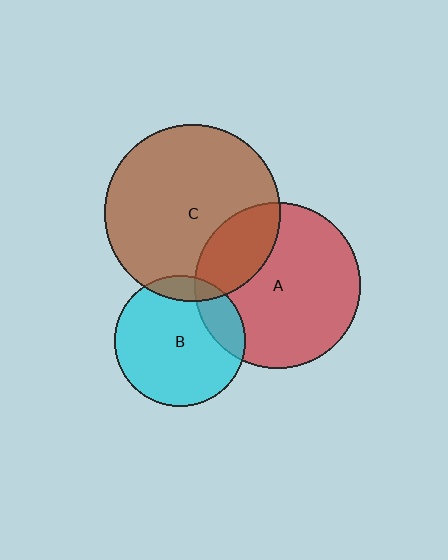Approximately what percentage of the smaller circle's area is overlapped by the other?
Approximately 20%.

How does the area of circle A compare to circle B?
Approximately 1.6 times.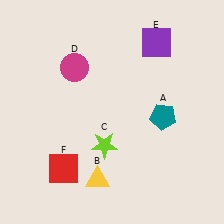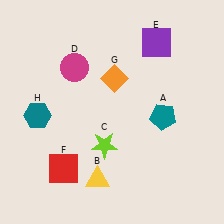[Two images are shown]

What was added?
An orange diamond (G), a teal hexagon (H) were added in Image 2.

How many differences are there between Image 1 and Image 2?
There are 2 differences between the two images.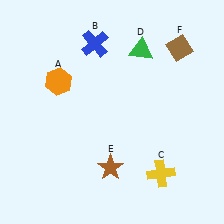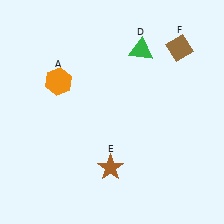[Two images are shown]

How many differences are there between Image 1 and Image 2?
There are 2 differences between the two images.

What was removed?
The yellow cross (C), the blue cross (B) were removed in Image 2.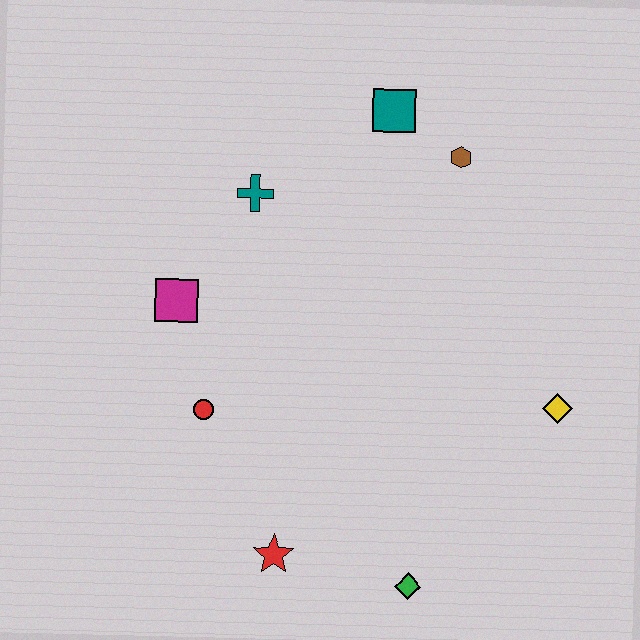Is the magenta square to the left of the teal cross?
Yes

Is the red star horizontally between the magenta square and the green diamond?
Yes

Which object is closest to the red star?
The green diamond is closest to the red star.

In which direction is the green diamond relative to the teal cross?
The green diamond is below the teal cross.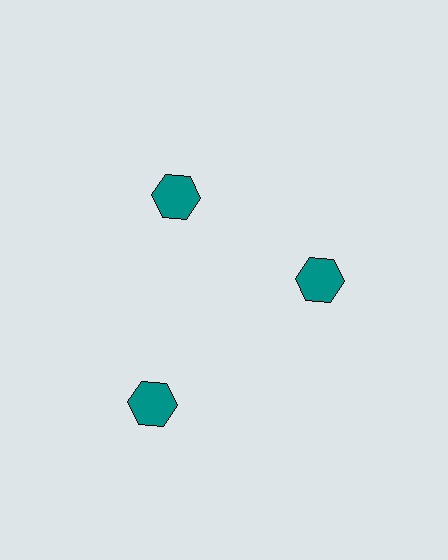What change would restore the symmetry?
The symmetry would be restored by moving it inward, back onto the ring so that all 3 hexagons sit at equal angles and equal distance from the center.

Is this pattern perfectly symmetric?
No. The 3 teal hexagons are arranged in a ring, but one element near the 7 o'clock position is pushed outward from the center, breaking the 3-fold rotational symmetry.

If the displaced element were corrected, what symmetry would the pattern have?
It would have 3-fold rotational symmetry — the pattern would map onto itself every 120 degrees.